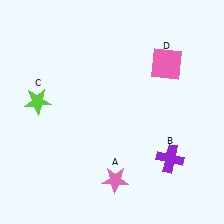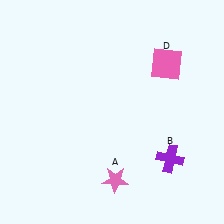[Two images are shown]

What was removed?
The lime star (C) was removed in Image 2.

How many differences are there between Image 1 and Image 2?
There is 1 difference between the two images.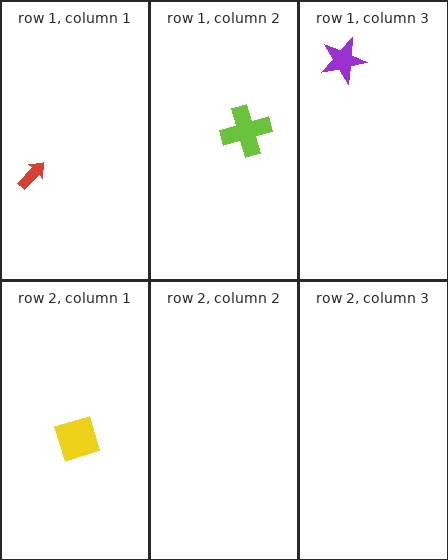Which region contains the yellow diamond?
The row 2, column 1 region.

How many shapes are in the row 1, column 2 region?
1.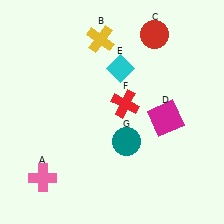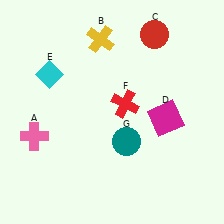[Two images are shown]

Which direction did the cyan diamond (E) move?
The cyan diamond (E) moved left.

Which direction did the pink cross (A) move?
The pink cross (A) moved up.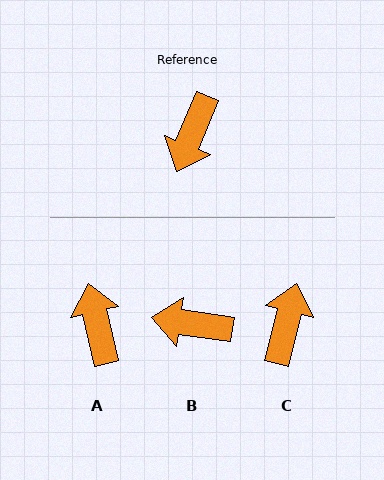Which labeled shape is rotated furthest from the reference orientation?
C, about 172 degrees away.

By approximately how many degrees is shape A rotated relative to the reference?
Approximately 145 degrees clockwise.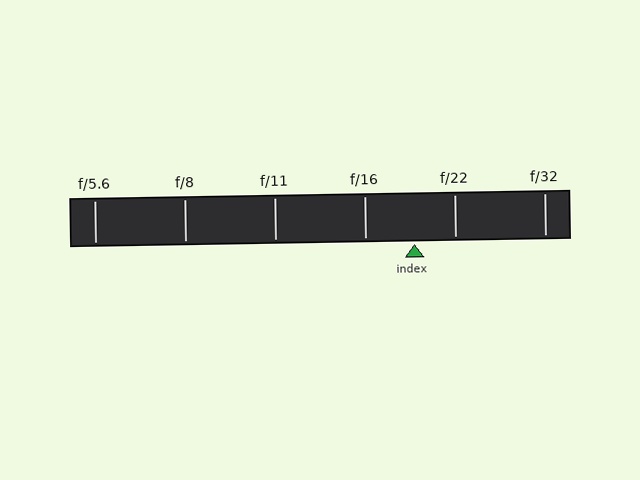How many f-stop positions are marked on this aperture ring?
There are 6 f-stop positions marked.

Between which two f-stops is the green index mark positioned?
The index mark is between f/16 and f/22.